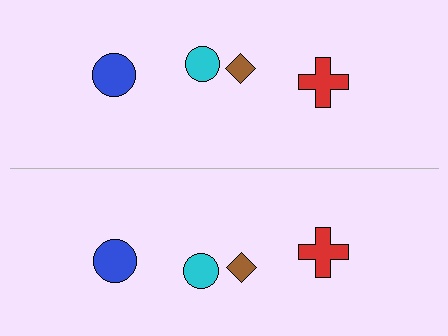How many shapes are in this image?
There are 8 shapes in this image.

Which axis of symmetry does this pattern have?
The pattern has a horizontal axis of symmetry running through the center of the image.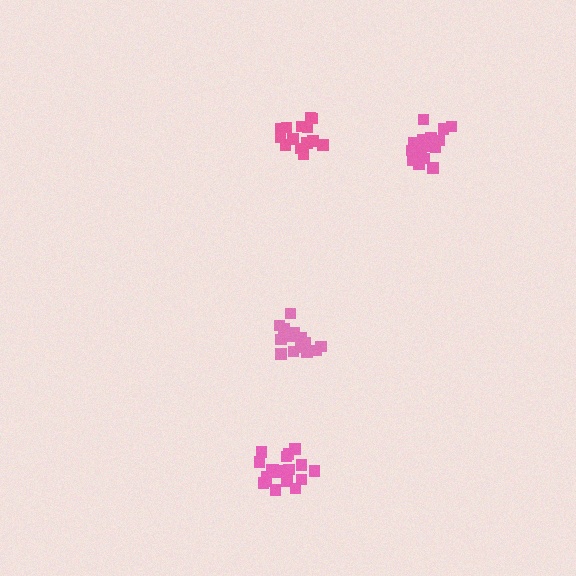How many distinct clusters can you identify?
There are 4 distinct clusters.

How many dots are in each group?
Group 1: 20 dots, Group 2: 15 dots, Group 3: 16 dots, Group 4: 19 dots (70 total).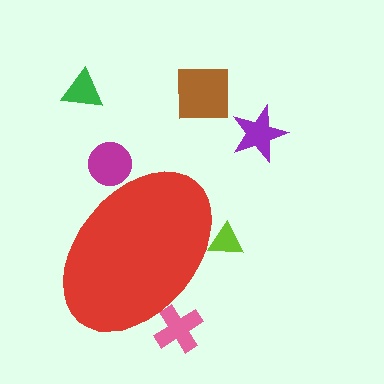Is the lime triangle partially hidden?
Yes, the lime triangle is partially hidden behind the red ellipse.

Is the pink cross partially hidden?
Yes, the pink cross is partially hidden behind the red ellipse.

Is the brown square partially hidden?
No, the brown square is fully visible.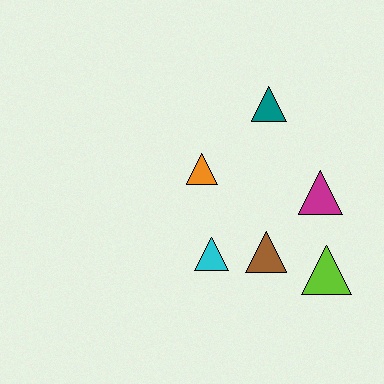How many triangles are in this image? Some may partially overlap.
There are 6 triangles.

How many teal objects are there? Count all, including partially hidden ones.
There is 1 teal object.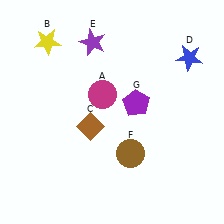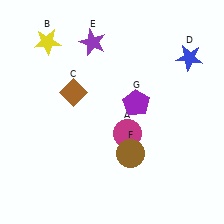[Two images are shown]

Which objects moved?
The objects that moved are: the magenta circle (A), the brown diamond (C).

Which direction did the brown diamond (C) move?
The brown diamond (C) moved up.